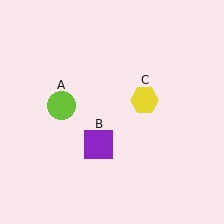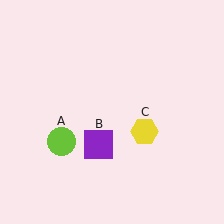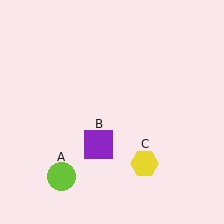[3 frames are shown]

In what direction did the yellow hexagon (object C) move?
The yellow hexagon (object C) moved down.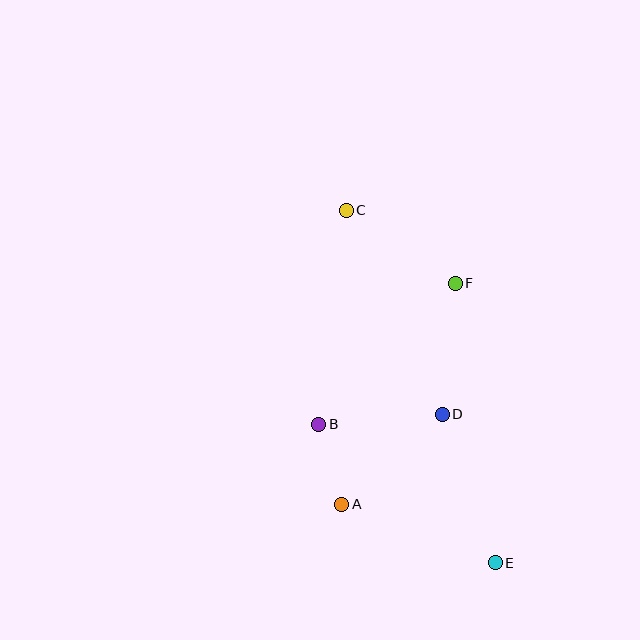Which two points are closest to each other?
Points A and B are closest to each other.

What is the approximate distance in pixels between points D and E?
The distance between D and E is approximately 158 pixels.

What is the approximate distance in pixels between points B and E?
The distance between B and E is approximately 224 pixels.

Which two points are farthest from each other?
Points C and E are farthest from each other.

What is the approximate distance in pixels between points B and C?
The distance between B and C is approximately 216 pixels.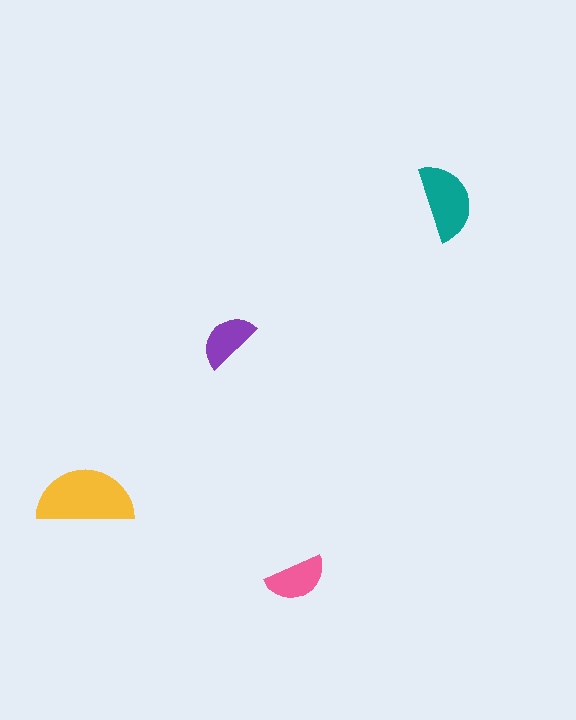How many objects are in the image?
There are 4 objects in the image.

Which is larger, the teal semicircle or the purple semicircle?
The teal one.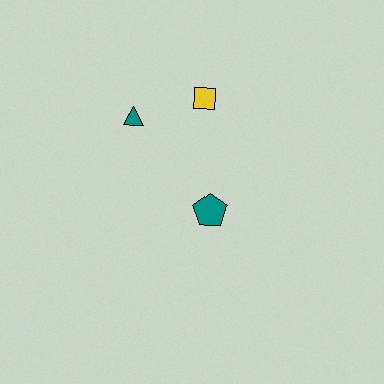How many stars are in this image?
There are no stars.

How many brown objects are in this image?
There are no brown objects.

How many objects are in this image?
There are 3 objects.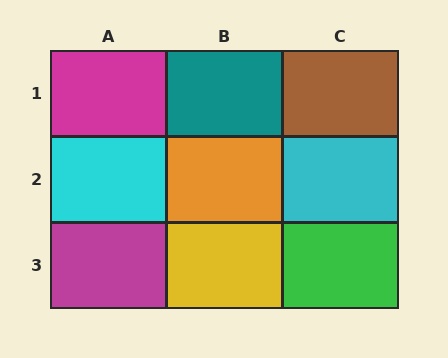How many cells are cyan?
2 cells are cyan.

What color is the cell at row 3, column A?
Magenta.